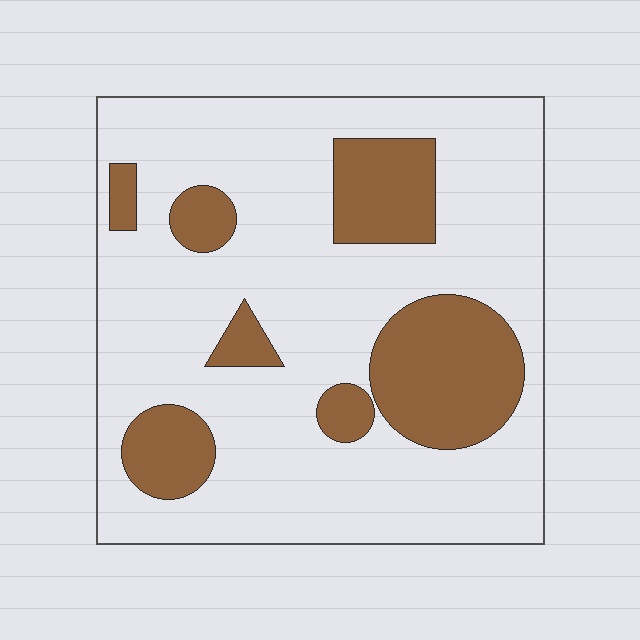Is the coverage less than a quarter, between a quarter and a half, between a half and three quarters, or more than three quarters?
Less than a quarter.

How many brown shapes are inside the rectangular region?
7.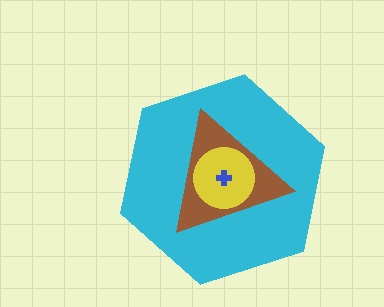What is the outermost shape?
The cyan hexagon.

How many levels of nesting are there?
4.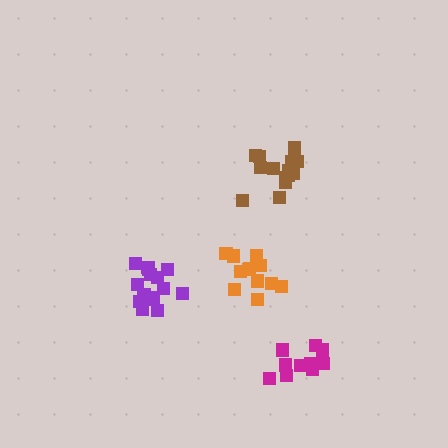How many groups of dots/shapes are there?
There are 4 groups.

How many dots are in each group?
Group 1: 13 dots, Group 2: 14 dots, Group 3: 15 dots, Group 4: 11 dots (53 total).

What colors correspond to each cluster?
The clusters are colored: orange, brown, purple, magenta.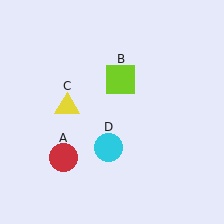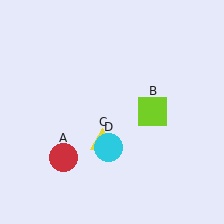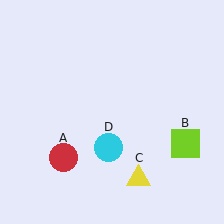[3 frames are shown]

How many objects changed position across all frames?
2 objects changed position: lime square (object B), yellow triangle (object C).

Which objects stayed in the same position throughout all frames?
Red circle (object A) and cyan circle (object D) remained stationary.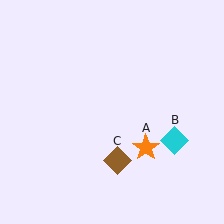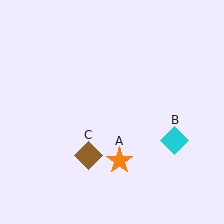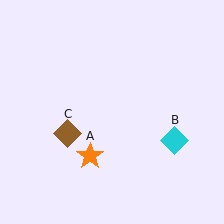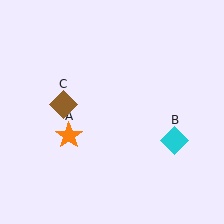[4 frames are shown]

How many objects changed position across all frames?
2 objects changed position: orange star (object A), brown diamond (object C).